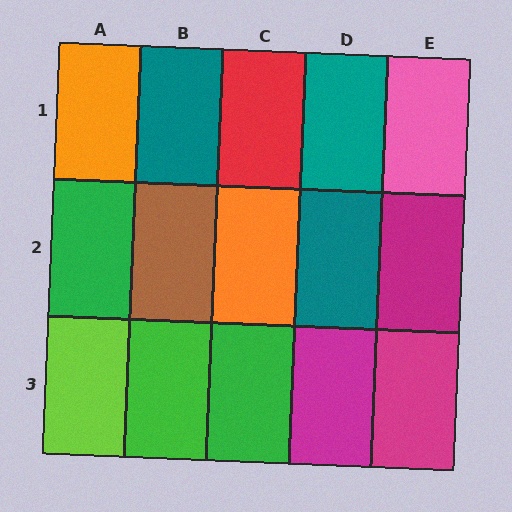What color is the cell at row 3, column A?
Lime.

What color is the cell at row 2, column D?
Teal.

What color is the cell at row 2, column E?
Magenta.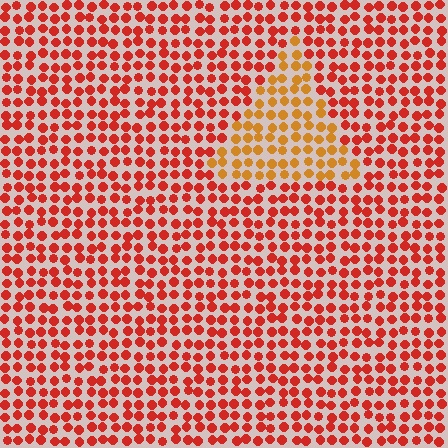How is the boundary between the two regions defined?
The boundary is defined purely by a slight shift in hue (about 33 degrees). Spacing, size, and orientation are identical on both sides.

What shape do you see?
I see a triangle.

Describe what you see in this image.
The image is filled with small red elements in a uniform arrangement. A triangle-shaped region is visible where the elements are tinted to a slightly different hue, forming a subtle color boundary.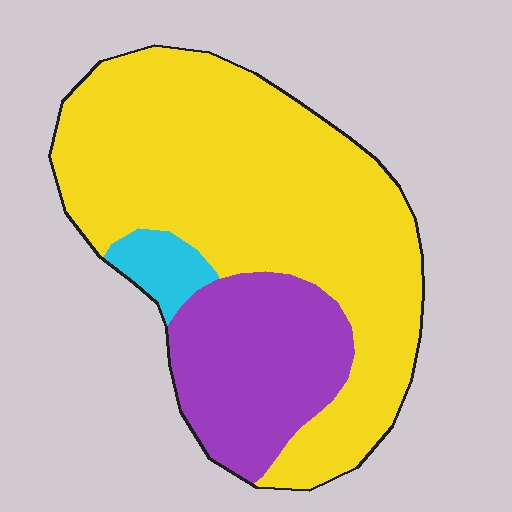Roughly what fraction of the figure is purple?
Purple takes up about one quarter (1/4) of the figure.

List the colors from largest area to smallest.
From largest to smallest: yellow, purple, cyan.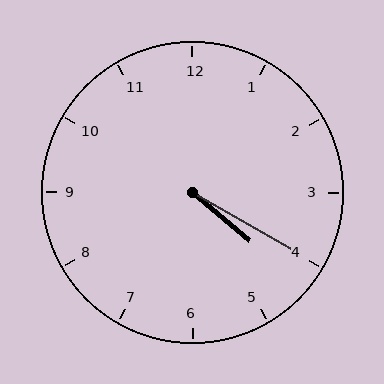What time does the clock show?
4:20.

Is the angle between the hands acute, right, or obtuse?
It is acute.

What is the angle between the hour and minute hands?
Approximately 10 degrees.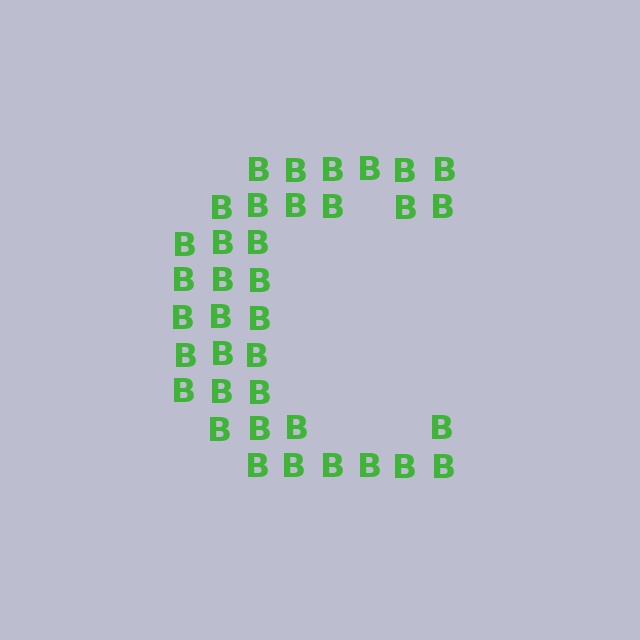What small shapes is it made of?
It is made of small letter B's.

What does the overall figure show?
The overall figure shows the letter C.